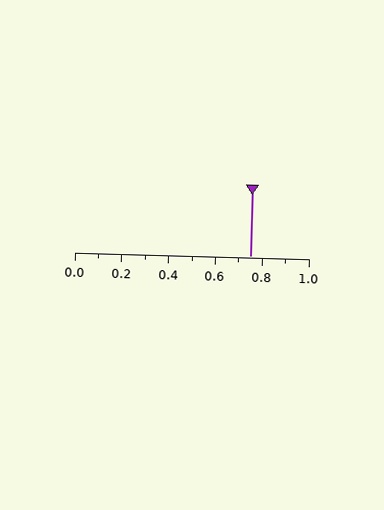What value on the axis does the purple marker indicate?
The marker indicates approximately 0.75.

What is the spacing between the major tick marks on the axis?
The major ticks are spaced 0.2 apart.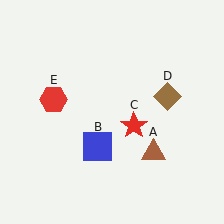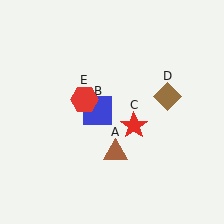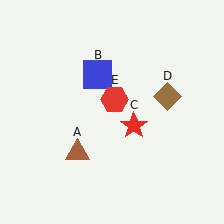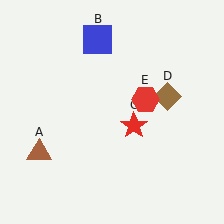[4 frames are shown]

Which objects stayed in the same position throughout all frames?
Red star (object C) and brown diamond (object D) remained stationary.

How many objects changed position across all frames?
3 objects changed position: brown triangle (object A), blue square (object B), red hexagon (object E).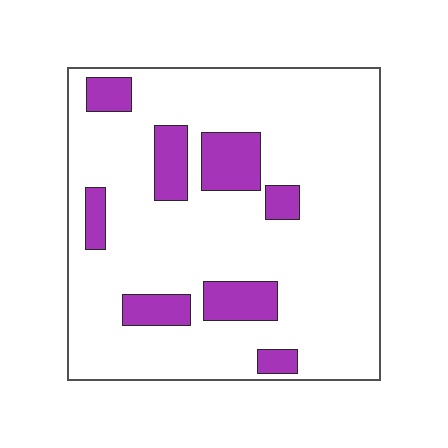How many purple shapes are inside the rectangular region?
8.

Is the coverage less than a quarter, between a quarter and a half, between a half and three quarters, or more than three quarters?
Less than a quarter.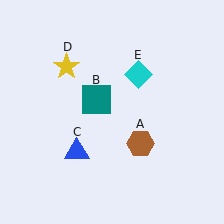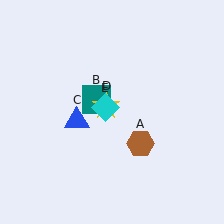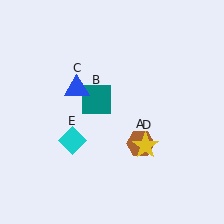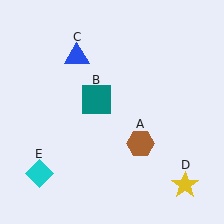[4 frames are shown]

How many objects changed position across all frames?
3 objects changed position: blue triangle (object C), yellow star (object D), cyan diamond (object E).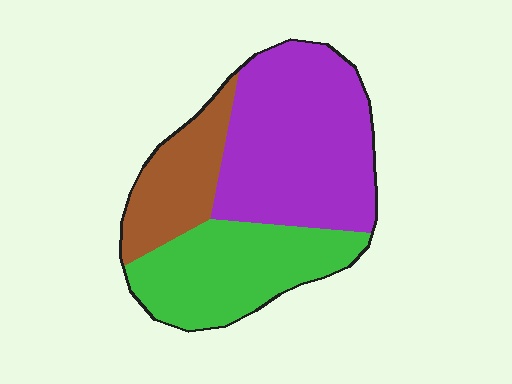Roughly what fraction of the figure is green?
Green covers about 30% of the figure.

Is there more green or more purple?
Purple.